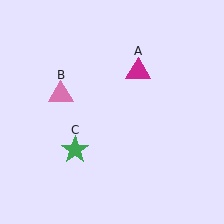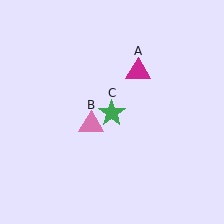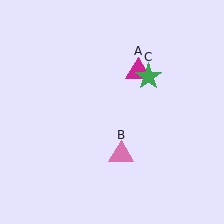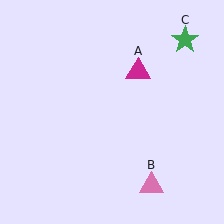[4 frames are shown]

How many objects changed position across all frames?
2 objects changed position: pink triangle (object B), green star (object C).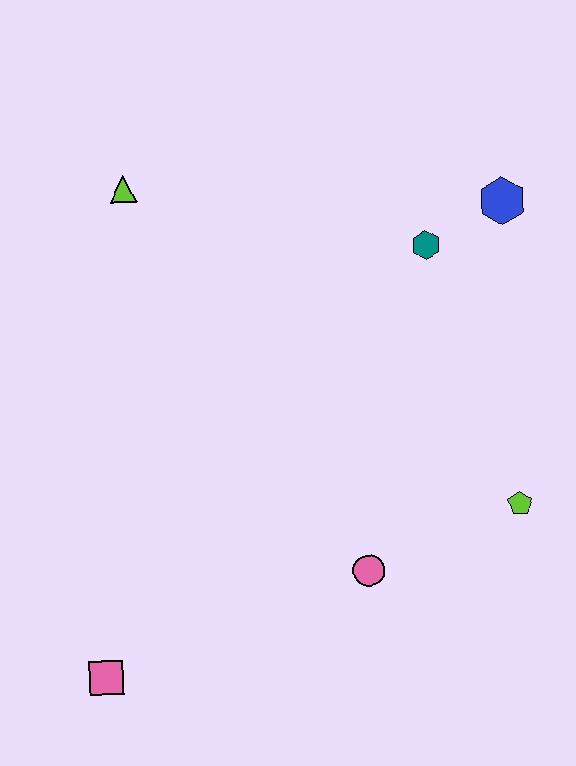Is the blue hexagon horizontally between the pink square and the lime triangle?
No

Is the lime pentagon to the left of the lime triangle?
No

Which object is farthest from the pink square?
The blue hexagon is farthest from the pink square.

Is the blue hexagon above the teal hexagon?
Yes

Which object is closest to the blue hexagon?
The teal hexagon is closest to the blue hexagon.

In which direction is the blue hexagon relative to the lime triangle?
The blue hexagon is to the right of the lime triangle.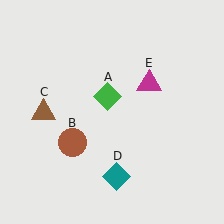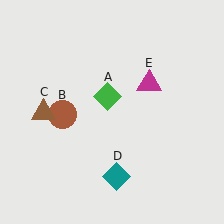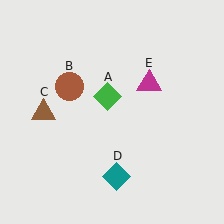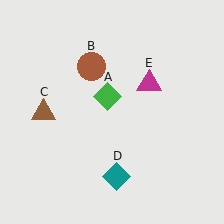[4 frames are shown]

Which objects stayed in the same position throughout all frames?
Green diamond (object A) and brown triangle (object C) and teal diamond (object D) and magenta triangle (object E) remained stationary.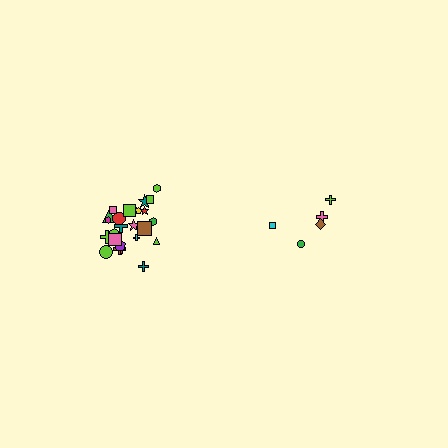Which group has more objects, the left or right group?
The left group.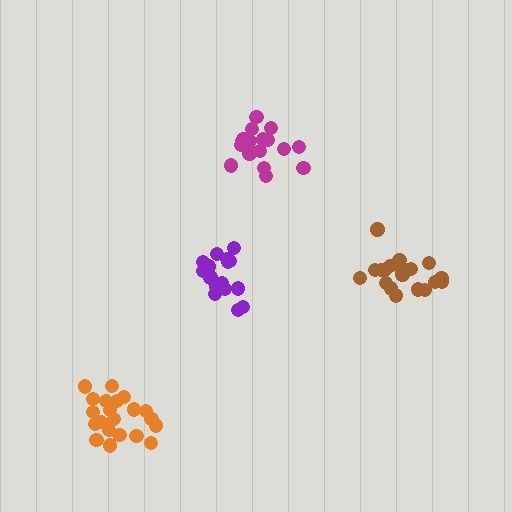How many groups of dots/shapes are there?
There are 4 groups.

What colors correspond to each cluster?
The clusters are colored: magenta, brown, orange, purple.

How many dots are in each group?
Group 1: 20 dots, Group 2: 20 dots, Group 3: 21 dots, Group 4: 16 dots (77 total).